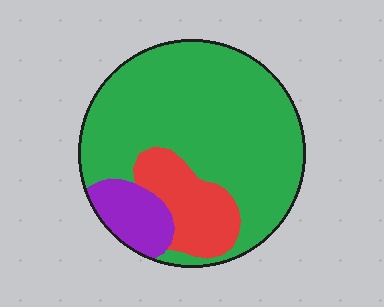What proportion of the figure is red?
Red takes up about one sixth (1/6) of the figure.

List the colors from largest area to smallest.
From largest to smallest: green, red, purple.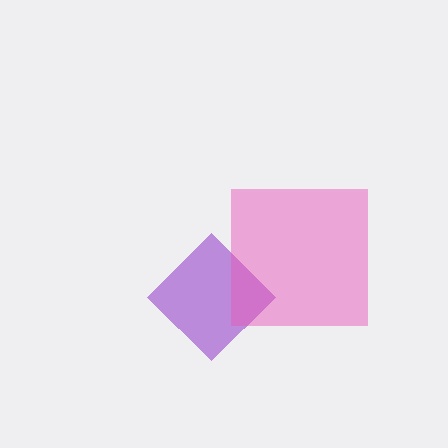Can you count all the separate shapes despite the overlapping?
Yes, there are 2 separate shapes.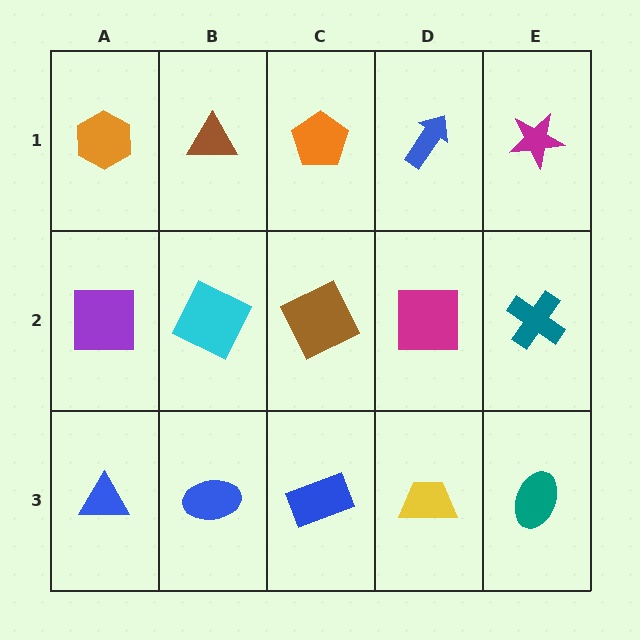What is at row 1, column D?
A blue arrow.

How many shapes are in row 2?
5 shapes.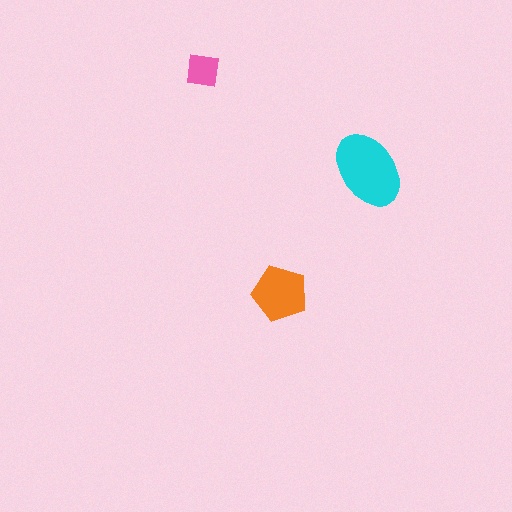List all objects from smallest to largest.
The pink square, the orange pentagon, the cyan ellipse.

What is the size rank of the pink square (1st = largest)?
3rd.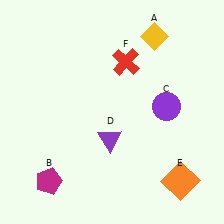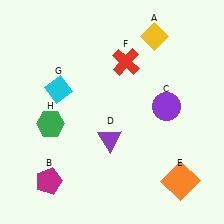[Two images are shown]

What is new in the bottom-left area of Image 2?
A green hexagon (H) was added in the bottom-left area of Image 2.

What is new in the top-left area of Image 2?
A cyan diamond (G) was added in the top-left area of Image 2.